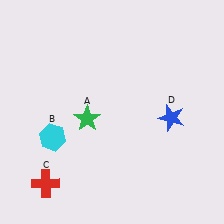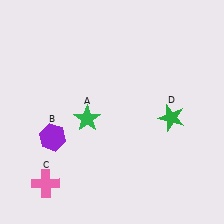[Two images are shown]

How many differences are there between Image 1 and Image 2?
There are 3 differences between the two images.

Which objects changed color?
B changed from cyan to purple. C changed from red to pink. D changed from blue to green.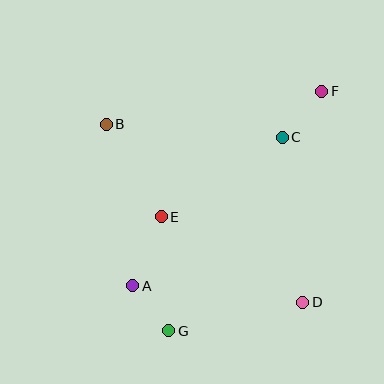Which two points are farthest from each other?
Points F and G are farthest from each other.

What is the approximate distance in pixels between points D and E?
The distance between D and E is approximately 165 pixels.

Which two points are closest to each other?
Points A and G are closest to each other.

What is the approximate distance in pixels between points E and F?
The distance between E and F is approximately 204 pixels.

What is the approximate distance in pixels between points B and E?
The distance between B and E is approximately 108 pixels.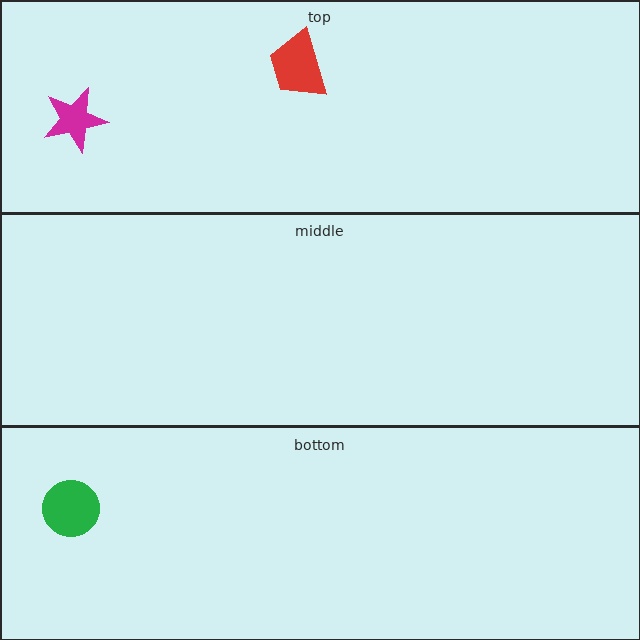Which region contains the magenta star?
The top region.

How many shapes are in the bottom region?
1.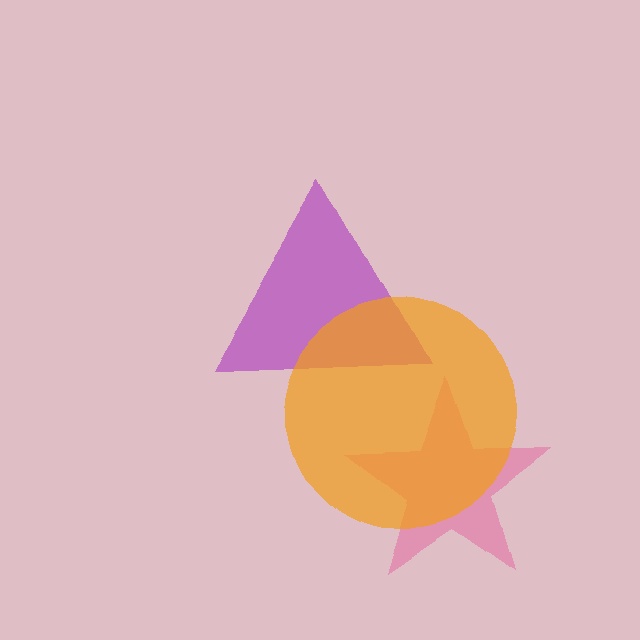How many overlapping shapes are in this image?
There are 3 overlapping shapes in the image.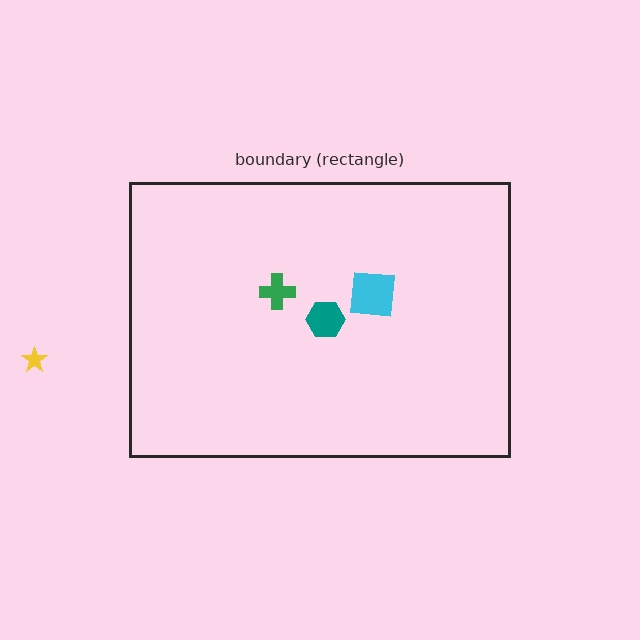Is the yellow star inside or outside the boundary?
Outside.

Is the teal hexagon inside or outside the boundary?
Inside.